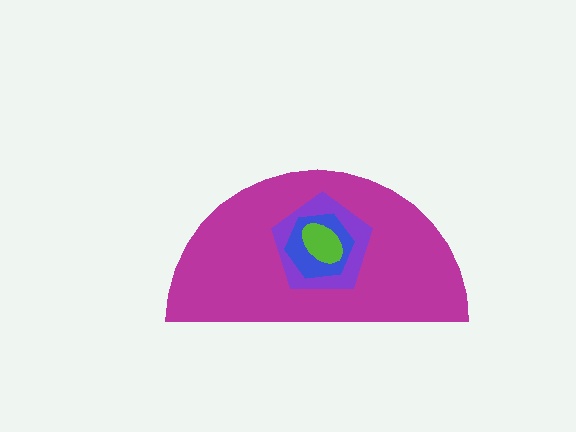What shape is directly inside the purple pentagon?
The blue hexagon.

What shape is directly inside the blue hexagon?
The lime ellipse.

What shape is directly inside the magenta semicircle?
The purple pentagon.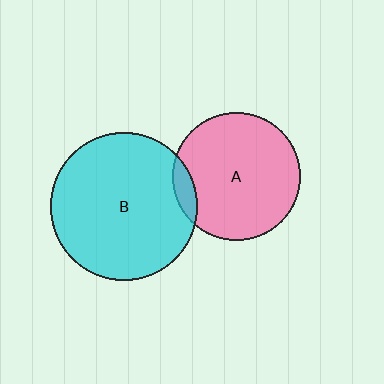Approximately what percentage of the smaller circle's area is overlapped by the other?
Approximately 10%.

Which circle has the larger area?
Circle B (cyan).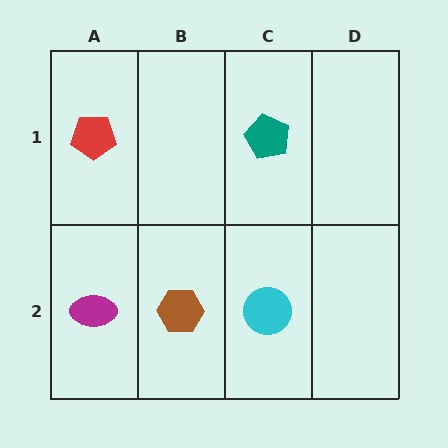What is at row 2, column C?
A cyan circle.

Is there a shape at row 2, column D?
No, that cell is empty.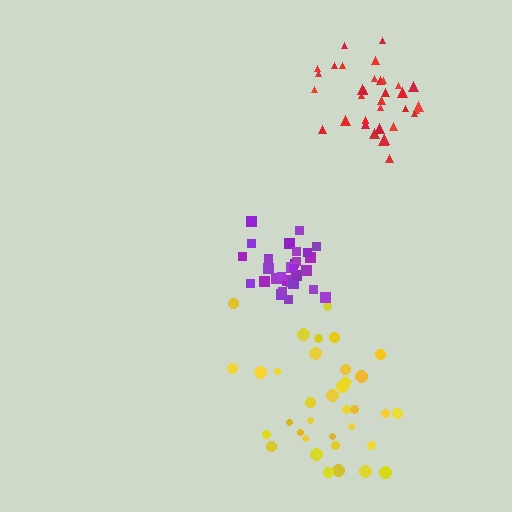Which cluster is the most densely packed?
Purple.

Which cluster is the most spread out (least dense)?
Yellow.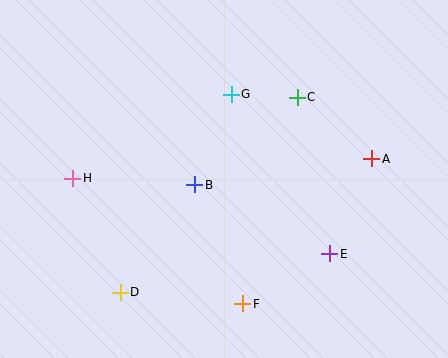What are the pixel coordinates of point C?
Point C is at (297, 97).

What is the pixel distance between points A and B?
The distance between A and B is 179 pixels.